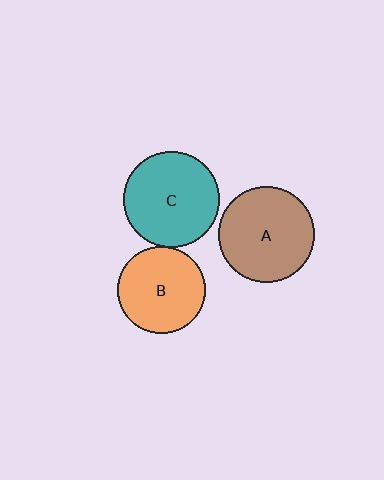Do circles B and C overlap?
Yes.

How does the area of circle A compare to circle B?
Approximately 1.2 times.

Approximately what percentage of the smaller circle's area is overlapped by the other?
Approximately 5%.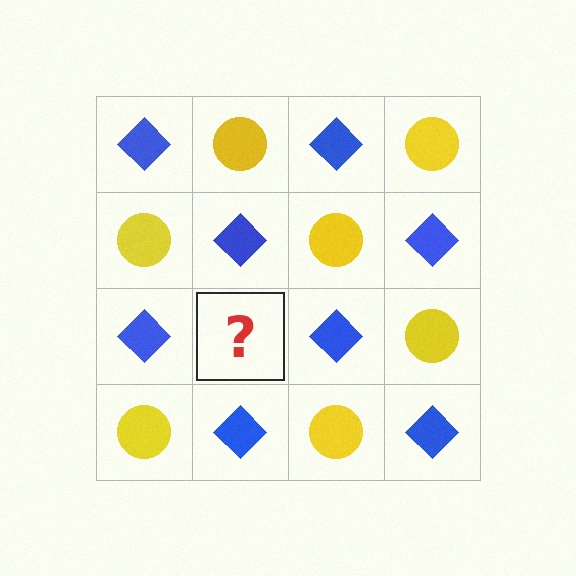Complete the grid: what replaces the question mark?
The question mark should be replaced with a yellow circle.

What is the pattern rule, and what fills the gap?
The rule is that it alternates blue diamond and yellow circle in a checkerboard pattern. The gap should be filled with a yellow circle.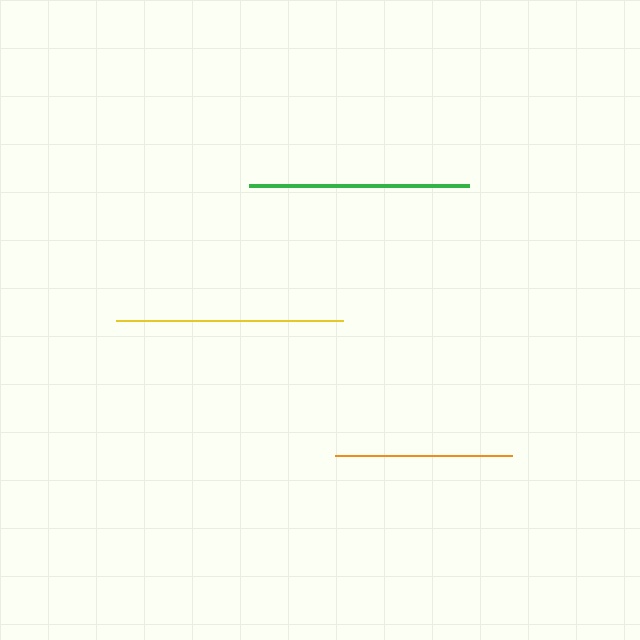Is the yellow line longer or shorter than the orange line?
The yellow line is longer than the orange line.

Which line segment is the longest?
The yellow line is the longest at approximately 227 pixels.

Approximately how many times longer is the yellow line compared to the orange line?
The yellow line is approximately 1.3 times the length of the orange line.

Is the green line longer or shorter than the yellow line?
The yellow line is longer than the green line.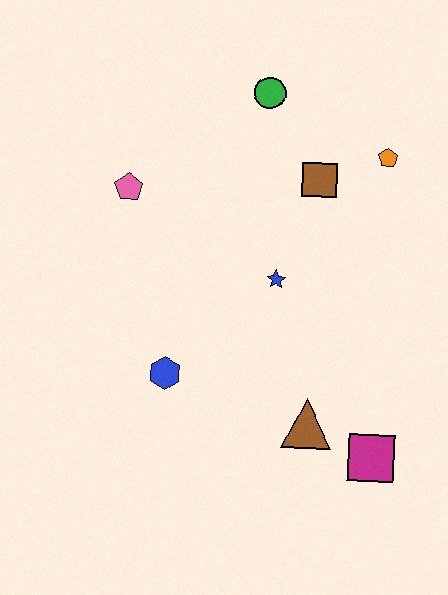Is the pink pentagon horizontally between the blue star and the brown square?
No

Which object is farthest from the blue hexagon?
The orange pentagon is farthest from the blue hexagon.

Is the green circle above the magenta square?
Yes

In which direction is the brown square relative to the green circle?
The brown square is below the green circle.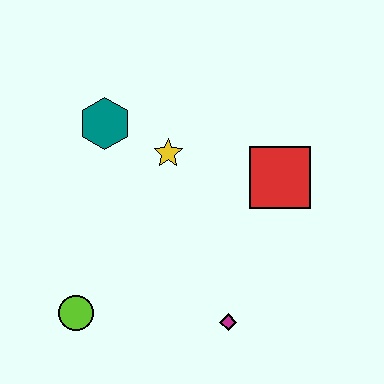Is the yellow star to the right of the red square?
No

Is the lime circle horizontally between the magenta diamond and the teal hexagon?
No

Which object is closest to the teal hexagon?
The yellow star is closest to the teal hexagon.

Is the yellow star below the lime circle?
No